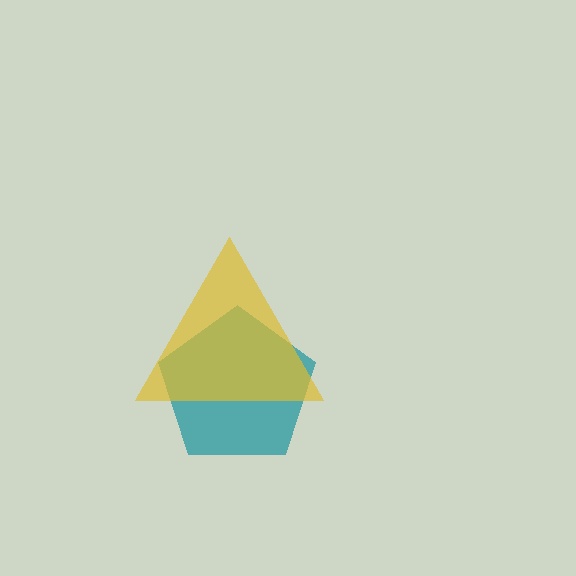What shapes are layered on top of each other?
The layered shapes are: a teal pentagon, a yellow triangle.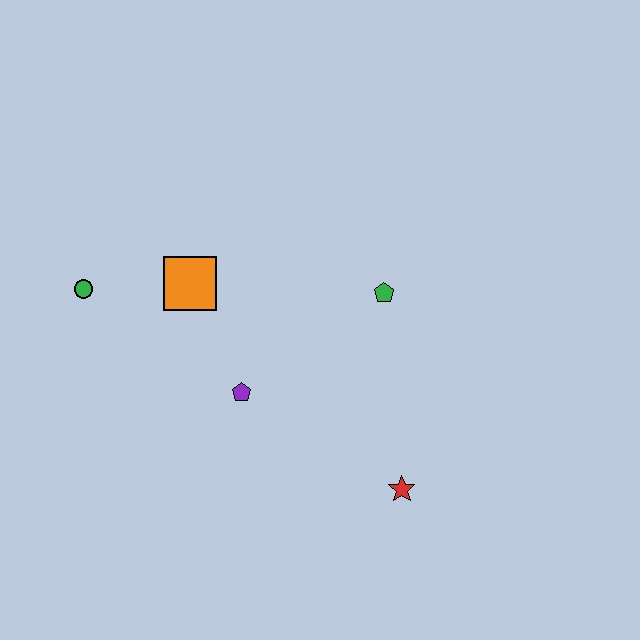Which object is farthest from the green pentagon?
The green circle is farthest from the green pentagon.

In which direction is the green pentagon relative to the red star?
The green pentagon is above the red star.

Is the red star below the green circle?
Yes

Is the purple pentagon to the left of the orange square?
No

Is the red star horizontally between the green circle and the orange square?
No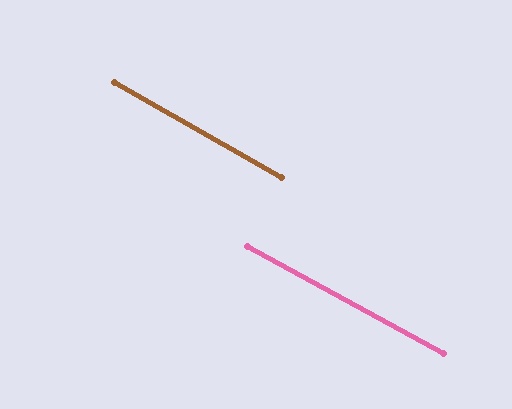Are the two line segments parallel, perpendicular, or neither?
Parallel — their directions differ by only 0.7°.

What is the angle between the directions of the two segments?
Approximately 1 degree.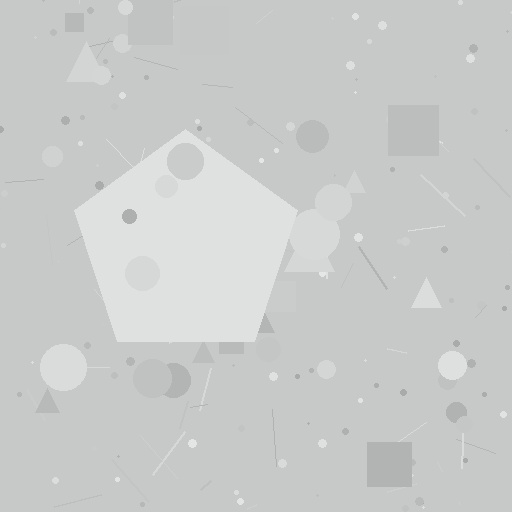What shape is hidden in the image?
A pentagon is hidden in the image.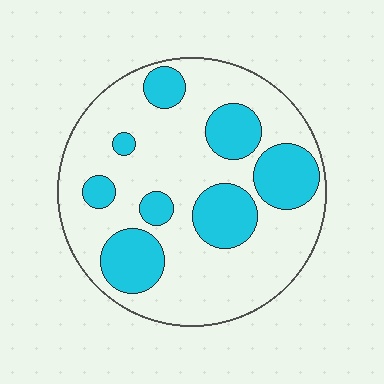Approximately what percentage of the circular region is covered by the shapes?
Approximately 30%.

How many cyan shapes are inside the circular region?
8.